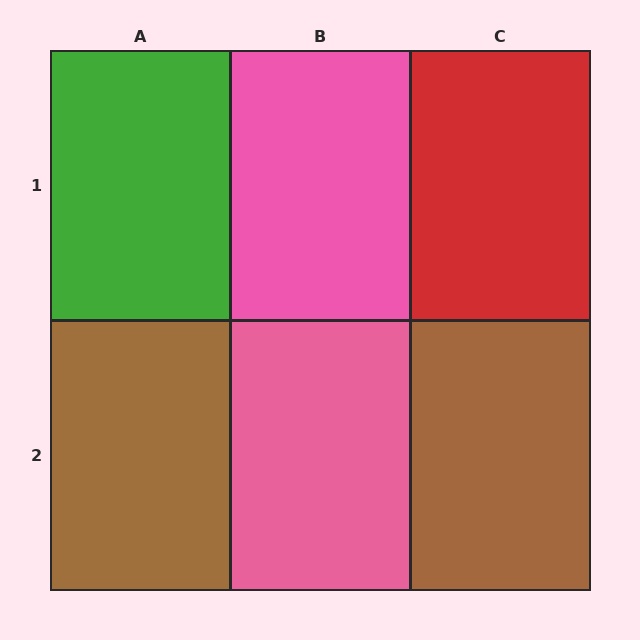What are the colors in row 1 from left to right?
Green, pink, red.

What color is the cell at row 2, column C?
Brown.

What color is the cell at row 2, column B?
Pink.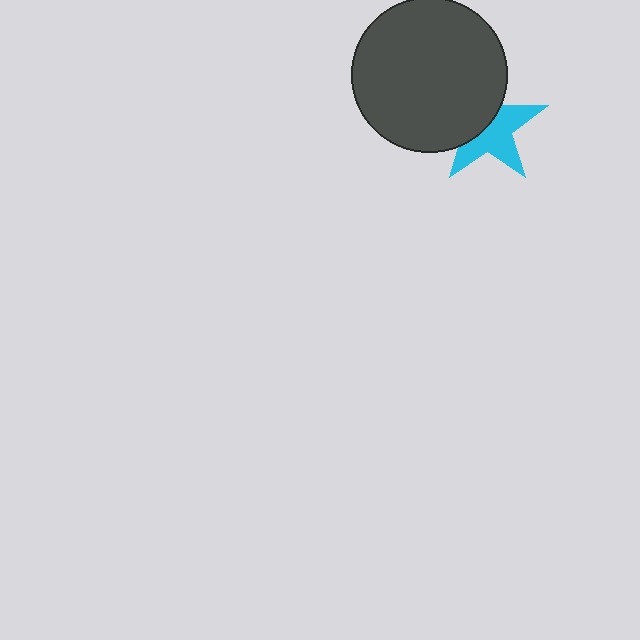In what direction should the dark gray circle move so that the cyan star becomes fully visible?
The dark gray circle should move toward the upper-left. That is the shortest direction to clear the overlap and leave the cyan star fully visible.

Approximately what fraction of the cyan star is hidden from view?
Roughly 45% of the cyan star is hidden behind the dark gray circle.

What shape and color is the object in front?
The object in front is a dark gray circle.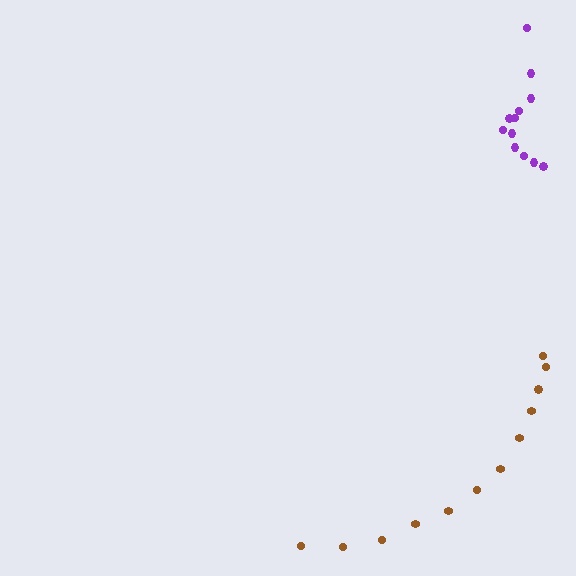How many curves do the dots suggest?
There are 2 distinct paths.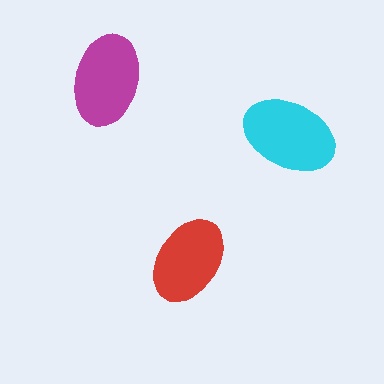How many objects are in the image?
There are 3 objects in the image.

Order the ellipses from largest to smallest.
the cyan one, the magenta one, the red one.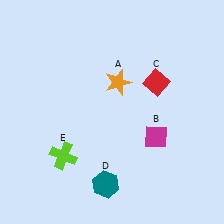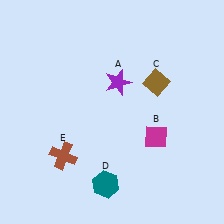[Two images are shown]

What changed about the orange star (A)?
In Image 1, A is orange. In Image 2, it changed to purple.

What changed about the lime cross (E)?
In Image 1, E is lime. In Image 2, it changed to brown.